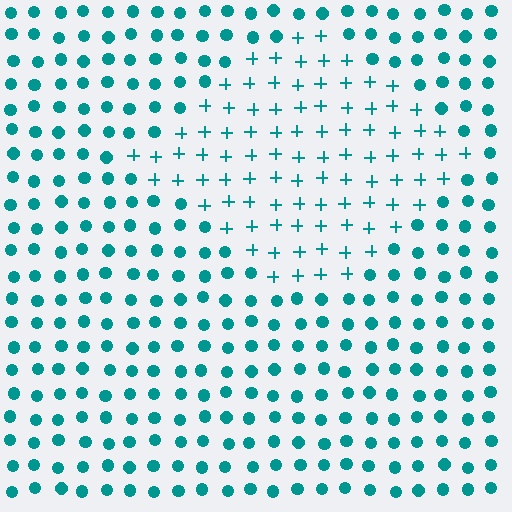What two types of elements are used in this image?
The image uses plus signs inside the diamond region and circles outside it.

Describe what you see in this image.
The image is filled with small teal elements arranged in a uniform grid. A diamond-shaped region contains plus signs, while the surrounding area contains circles. The boundary is defined purely by the change in element shape.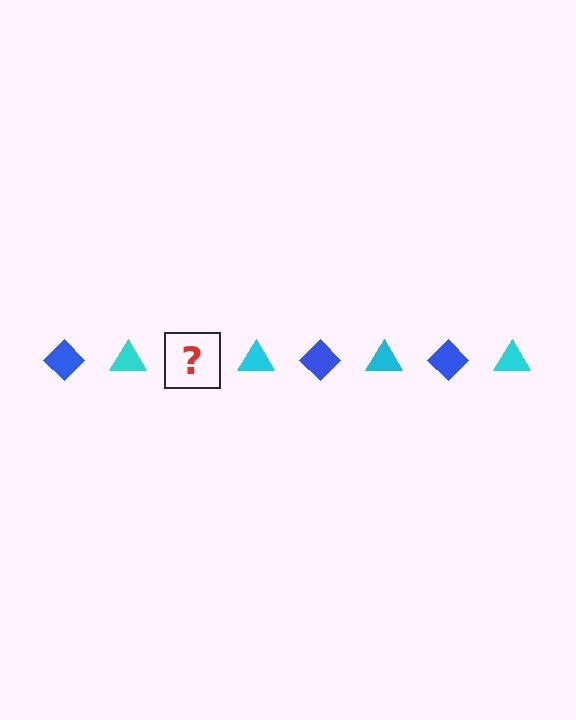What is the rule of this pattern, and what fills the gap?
The rule is that the pattern alternates between blue diamond and cyan triangle. The gap should be filled with a blue diamond.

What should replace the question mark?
The question mark should be replaced with a blue diamond.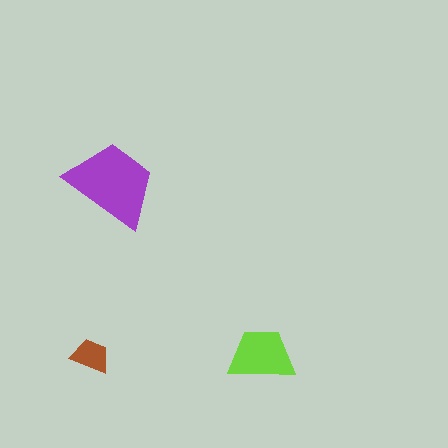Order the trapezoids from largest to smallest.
the purple one, the lime one, the brown one.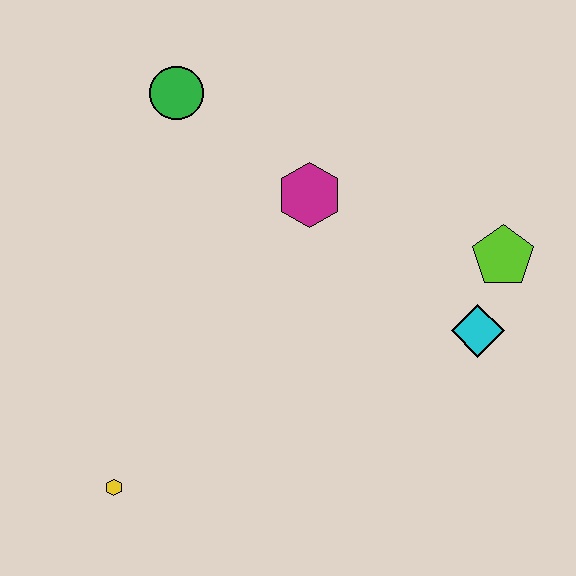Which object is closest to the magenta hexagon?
The green circle is closest to the magenta hexagon.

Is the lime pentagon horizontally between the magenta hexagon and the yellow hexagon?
No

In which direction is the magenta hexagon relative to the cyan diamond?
The magenta hexagon is to the left of the cyan diamond.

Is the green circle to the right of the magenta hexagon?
No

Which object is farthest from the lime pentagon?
The yellow hexagon is farthest from the lime pentagon.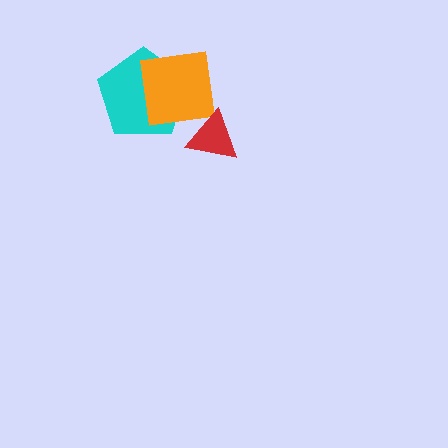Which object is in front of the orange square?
The red triangle is in front of the orange square.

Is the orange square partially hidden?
Yes, it is partially covered by another shape.